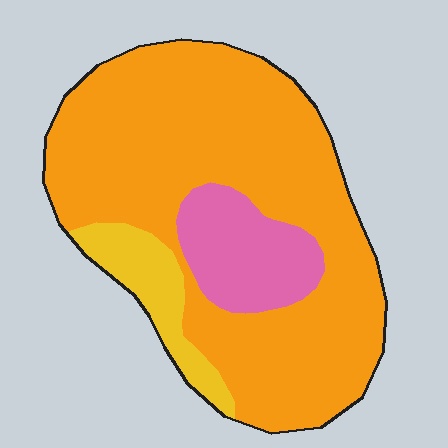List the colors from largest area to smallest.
From largest to smallest: orange, pink, yellow.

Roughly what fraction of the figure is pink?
Pink covers roughly 15% of the figure.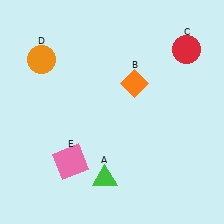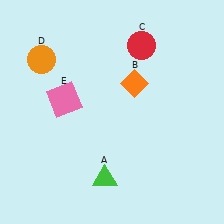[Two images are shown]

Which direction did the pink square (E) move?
The pink square (E) moved up.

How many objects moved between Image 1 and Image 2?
2 objects moved between the two images.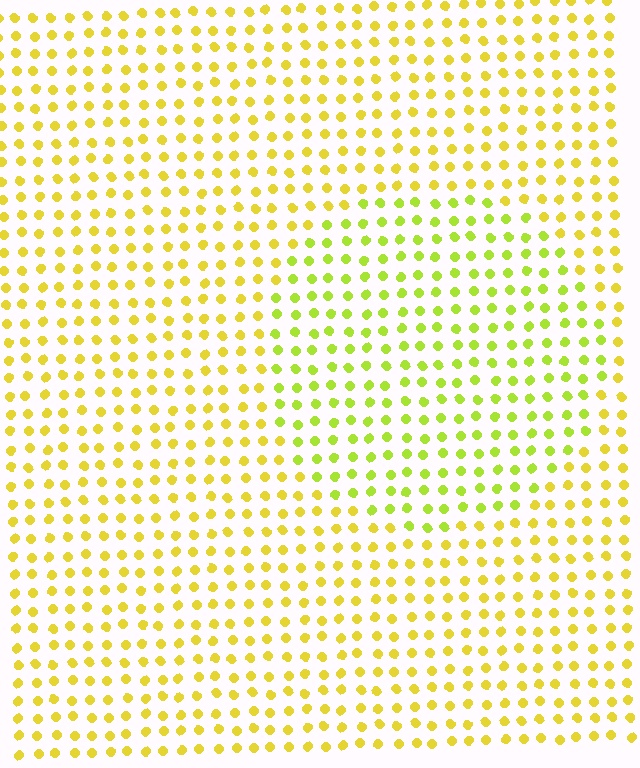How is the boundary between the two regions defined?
The boundary is defined purely by a slight shift in hue (about 26 degrees). Spacing, size, and orientation are identical on both sides.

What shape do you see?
I see a circle.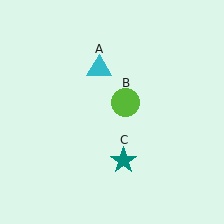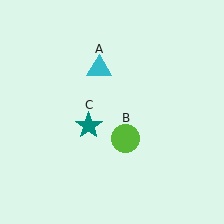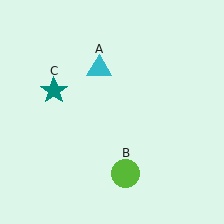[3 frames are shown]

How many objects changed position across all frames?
2 objects changed position: lime circle (object B), teal star (object C).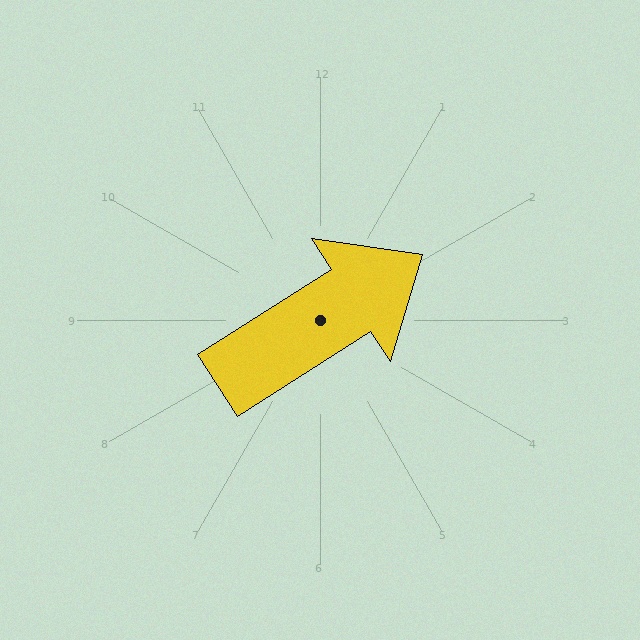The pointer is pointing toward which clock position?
Roughly 2 o'clock.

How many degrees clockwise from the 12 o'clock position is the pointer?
Approximately 57 degrees.